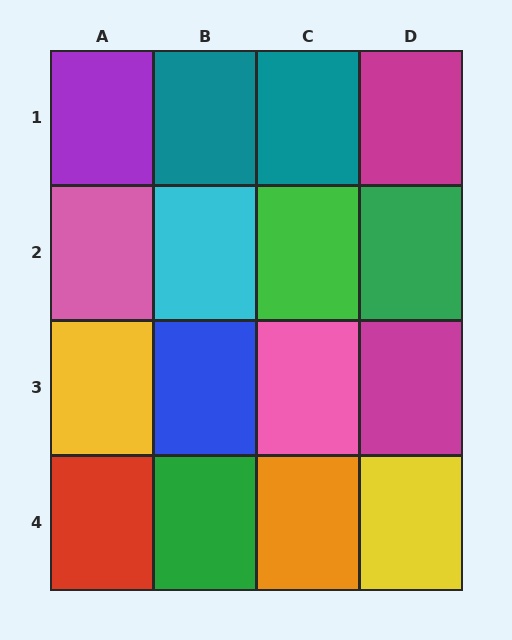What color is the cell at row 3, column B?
Blue.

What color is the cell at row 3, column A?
Yellow.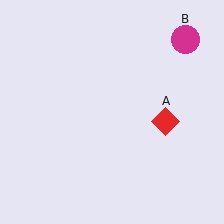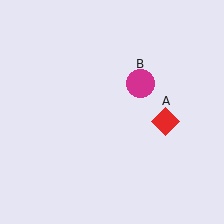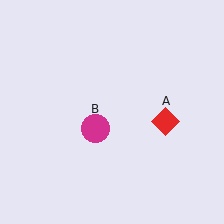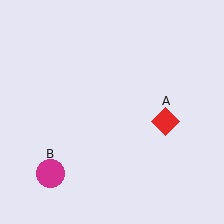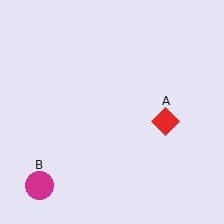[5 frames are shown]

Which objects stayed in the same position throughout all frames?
Red diamond (object A) remained stationary.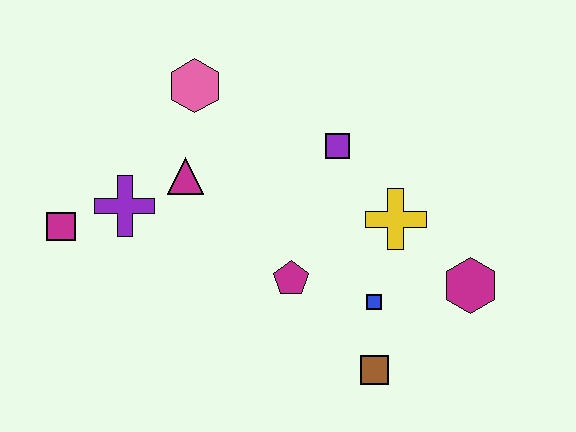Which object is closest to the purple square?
The yellow cross is closest to the purple square.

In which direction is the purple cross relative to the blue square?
The purple cross is to the left of the blue square.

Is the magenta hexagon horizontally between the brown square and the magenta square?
No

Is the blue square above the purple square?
No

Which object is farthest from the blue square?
The magenta square is farthest from the blue square.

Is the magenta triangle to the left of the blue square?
Yes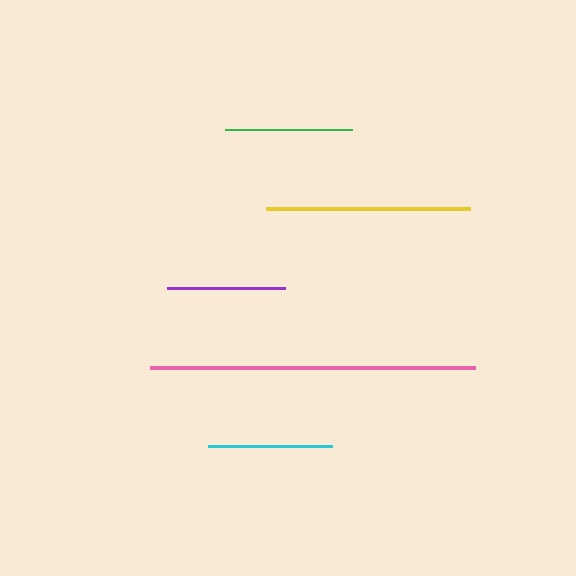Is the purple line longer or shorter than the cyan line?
The cyan line is longer than the purple line.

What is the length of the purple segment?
The purple segment is approximately 118 pixels long.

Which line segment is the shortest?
The purple line is the shortest at approximately 118 pixels.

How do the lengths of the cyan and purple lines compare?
The cyan and purple lines are approximately the same length.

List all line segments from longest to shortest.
From longest to shortest: pink, yellow, green, cyan, purple.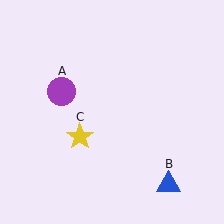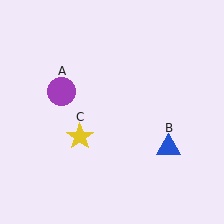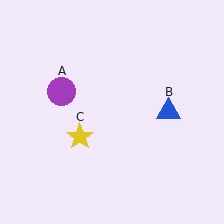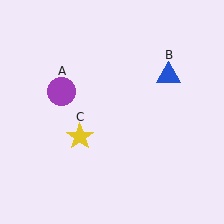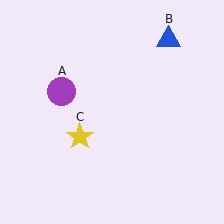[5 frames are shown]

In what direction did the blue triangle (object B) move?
The blue triangle (object B) moved up.